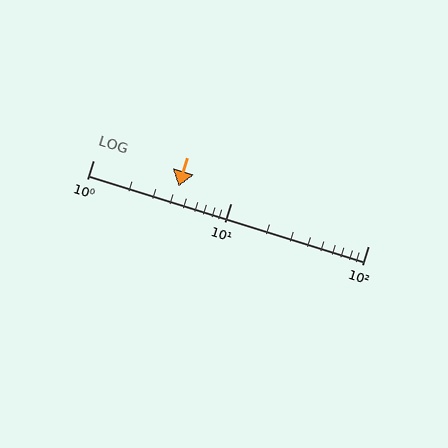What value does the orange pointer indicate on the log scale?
The pointer indicates approximately 4.2.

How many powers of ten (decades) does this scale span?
The scale spans 2 decades, from 1 to 100.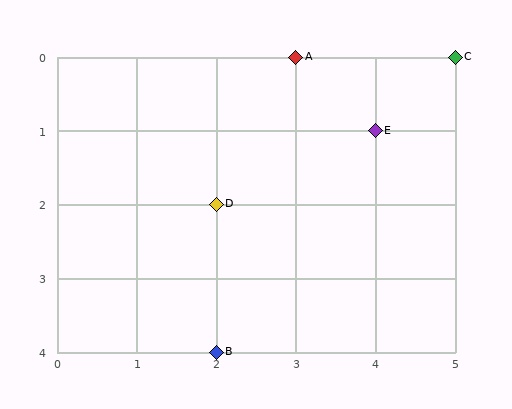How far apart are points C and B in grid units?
Points C and B are 3 columns and 4 rows apart (about 5.0 grid units diagonally).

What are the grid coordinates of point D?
Point D is at grid coordinates (2, 2).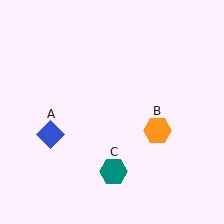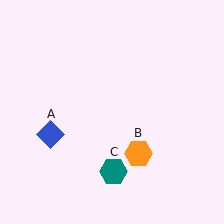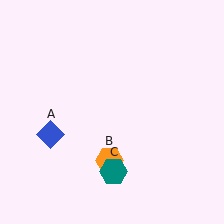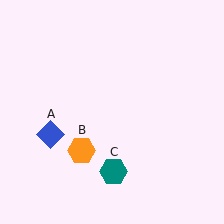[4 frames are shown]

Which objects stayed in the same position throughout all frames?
Blue diamond (object A) and teal hexagon (object C) remained stationary.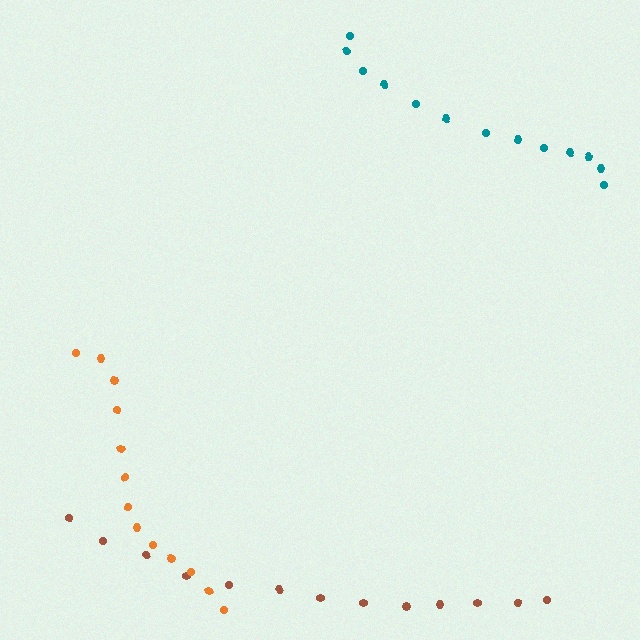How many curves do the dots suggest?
There are 3 distinct paths.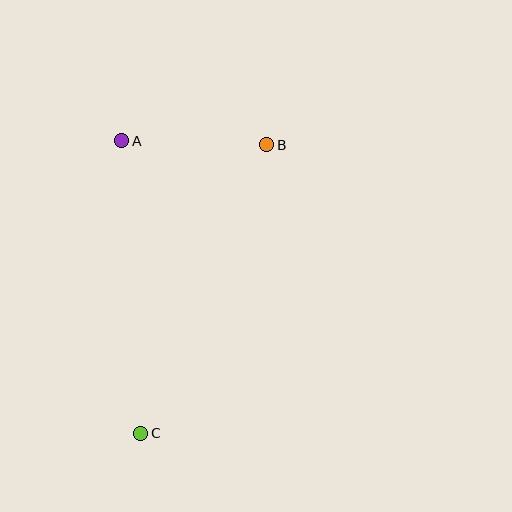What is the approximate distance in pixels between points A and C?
The distance between A and C is approximately 293 pixels.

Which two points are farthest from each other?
Points B and C are farthest from each other.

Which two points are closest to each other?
Points A and B are closest to each other.